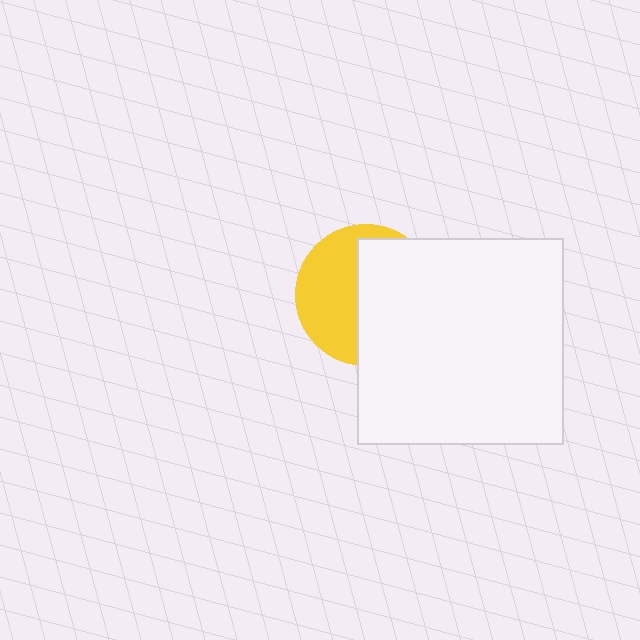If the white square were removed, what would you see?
You would see the complete yellow circle.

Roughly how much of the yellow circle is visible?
About half of it is visible (roughly 46%).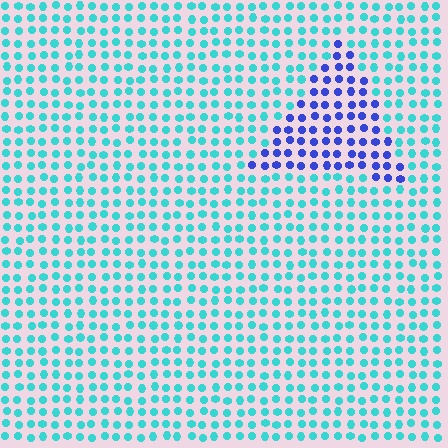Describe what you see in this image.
The image is filled with small cyan elements in a uniform arrangement. A triangle-shaped region is visible where the elements are tinted to a slightly different hue, forming a subtle color boundary.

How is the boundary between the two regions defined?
The boundary is defined purely by a slight shift in hue (about 57 degrees). Spacing, size, and orientation are identical on both sides.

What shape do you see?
I see a triangle.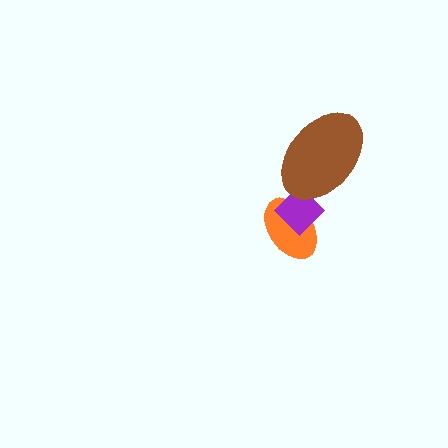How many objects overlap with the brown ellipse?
1 object overlaps with the brown ellipse.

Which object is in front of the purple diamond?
The brown ellipse is in front of the purple diamond.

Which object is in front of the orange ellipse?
The purple diamond is in front of the orange ellipse.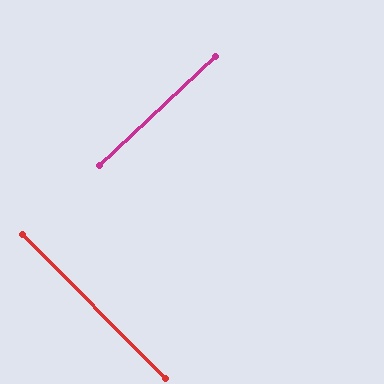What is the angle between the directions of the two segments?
Approximately 89 degrees.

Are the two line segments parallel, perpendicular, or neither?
Perpendicular — they meet at approximately 89°.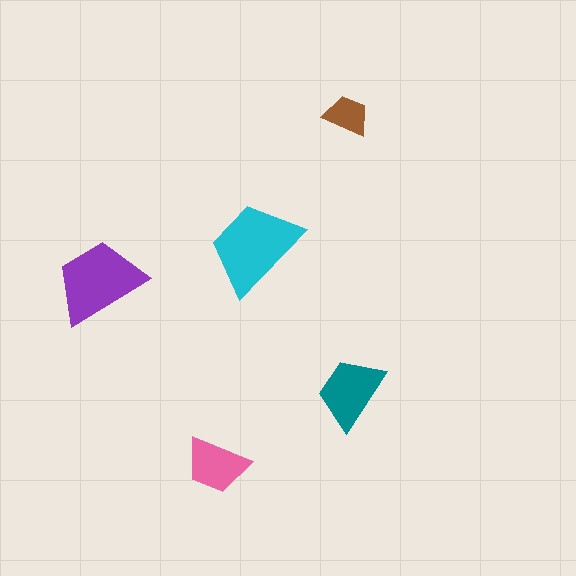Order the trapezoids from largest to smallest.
the cyan one, the purple one, the teal one, the pink one, the brown one.